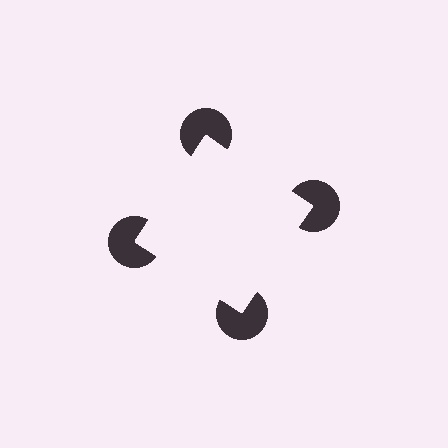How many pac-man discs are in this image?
There are 4 — one at each vertex of the illusory square.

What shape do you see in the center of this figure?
An illusory square — its edges are inferred from the aligned wedge cuts in the pac-man discs, not physically drawn.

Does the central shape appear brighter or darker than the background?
It typically appears slightly brighter than the background, even though no actual brightness change is drawn.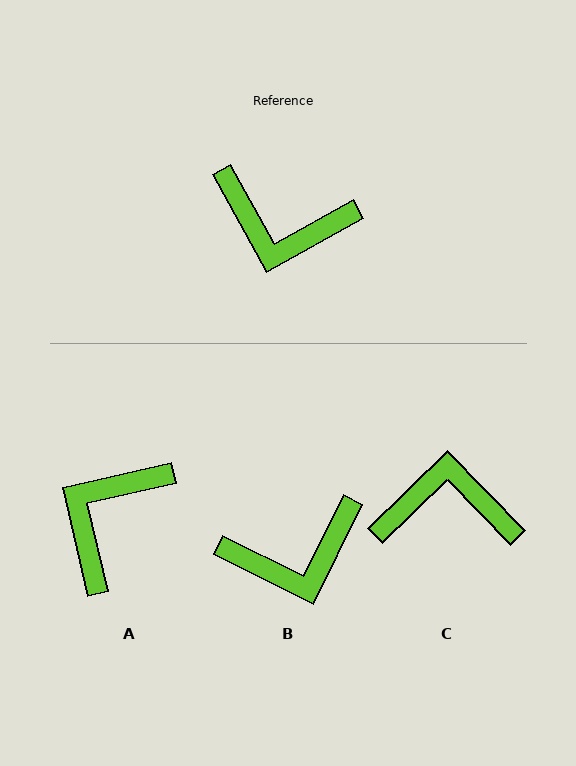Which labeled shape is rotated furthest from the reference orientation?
C, about 165 degrees away.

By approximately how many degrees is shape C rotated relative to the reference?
Approximately 165 degrees clockwise.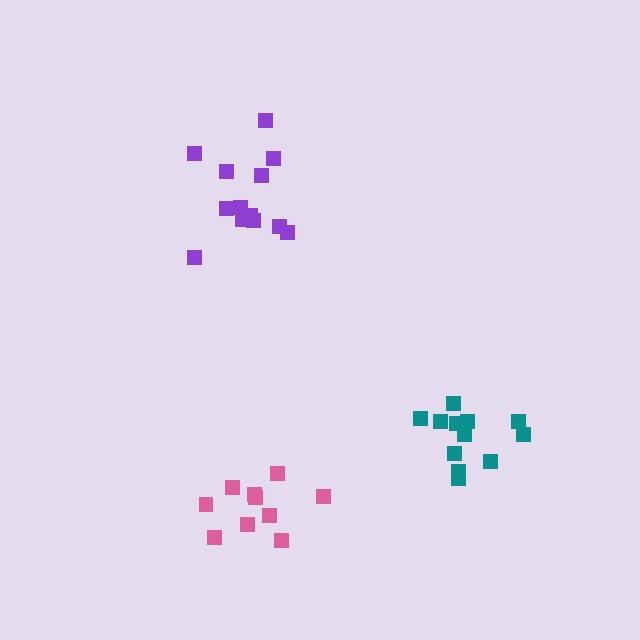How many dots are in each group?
Group 1: 13 dots, Group 2: 12 dots, Group 3: 10 dots (35 total).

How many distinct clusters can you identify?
There are 3 distinct clusters.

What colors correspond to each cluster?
The clusters are colored: purple, teal, pink.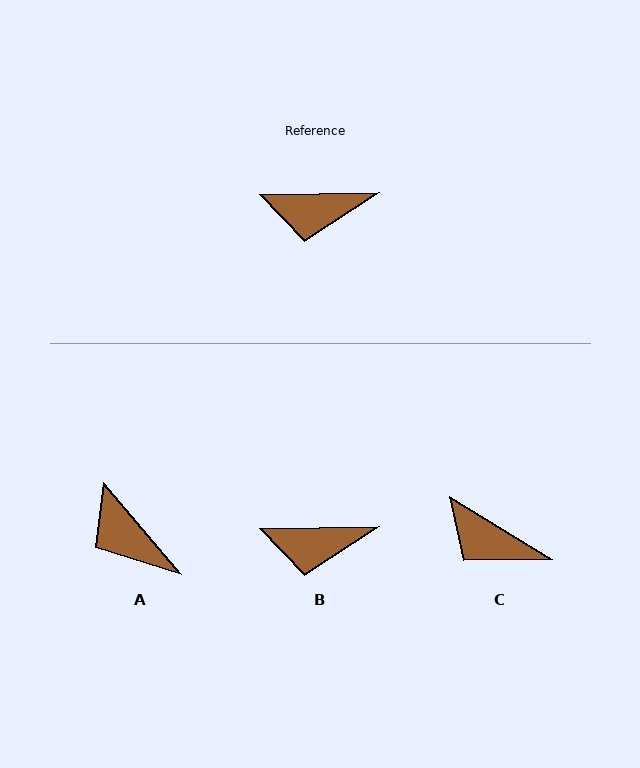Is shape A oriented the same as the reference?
No, it is off by about 50 degrees.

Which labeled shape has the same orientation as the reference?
B.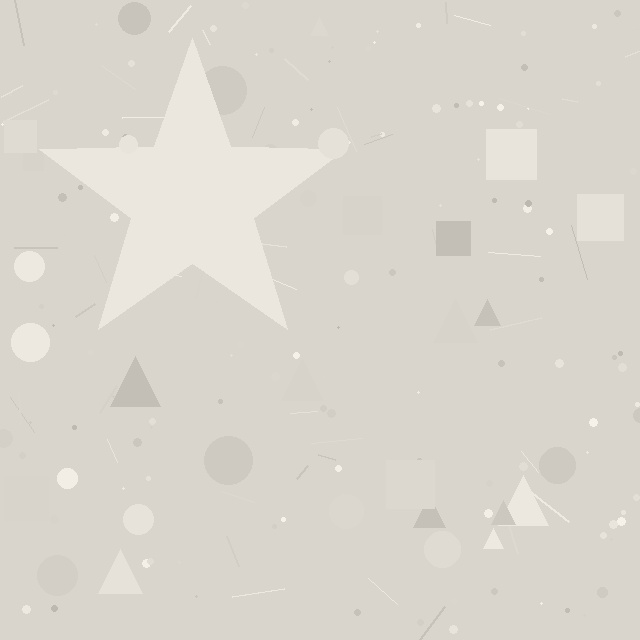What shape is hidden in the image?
A star is hidden in the image.